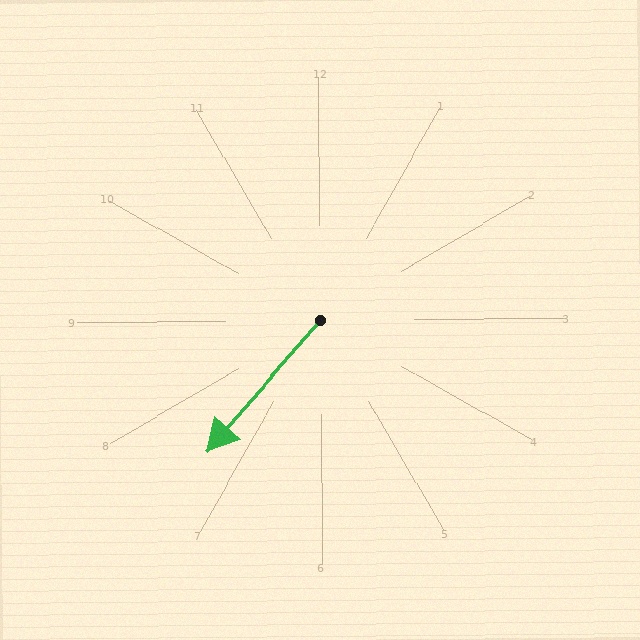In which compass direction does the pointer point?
Southwest.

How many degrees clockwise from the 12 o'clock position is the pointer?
Approximately 221 degrees.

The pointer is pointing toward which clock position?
Roughly 7 o'clock.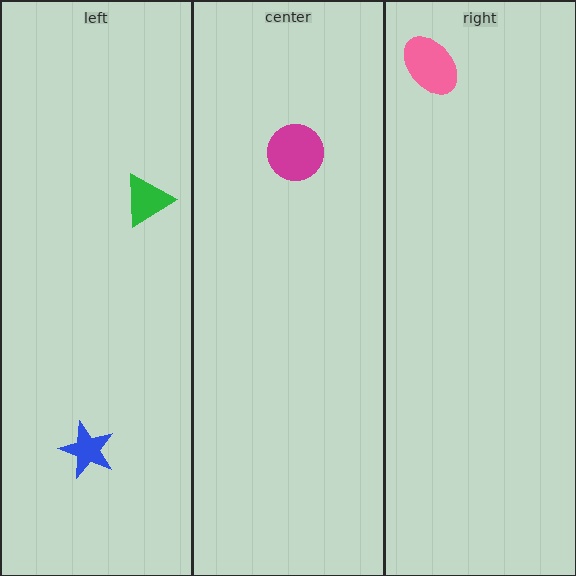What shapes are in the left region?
The blue star, the green triangle.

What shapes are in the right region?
The pink ellipse.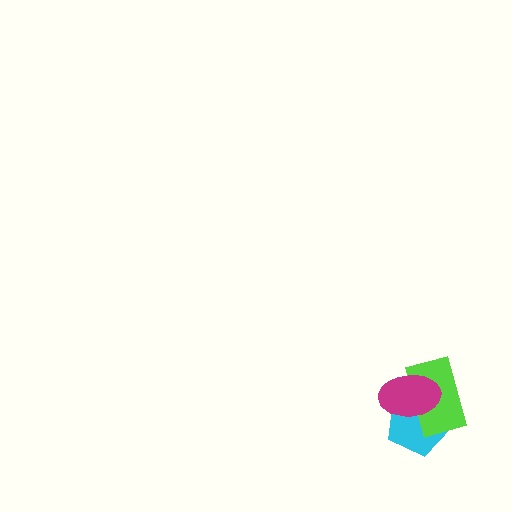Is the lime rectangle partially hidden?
Yes, it is partially covered by another shape.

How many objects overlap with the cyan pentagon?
2 objects overlap with the cyan pentagon.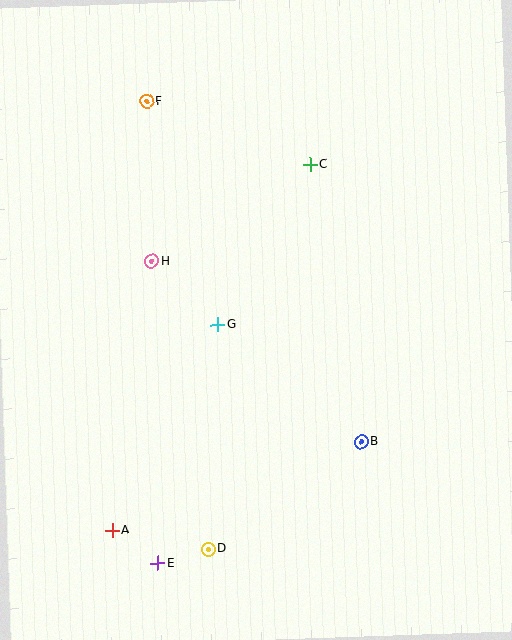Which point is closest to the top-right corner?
Point C is closest to the top-right corner.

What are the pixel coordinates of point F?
Point F is at (147, 102).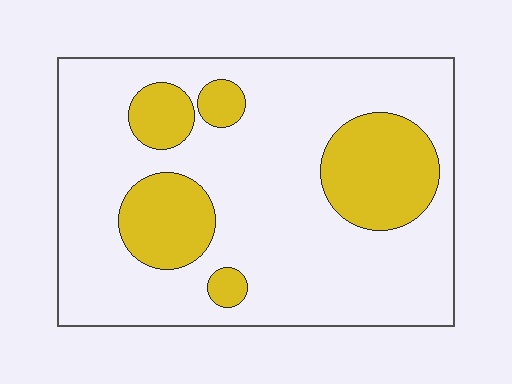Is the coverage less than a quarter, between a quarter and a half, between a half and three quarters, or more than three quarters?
Less than a quarter.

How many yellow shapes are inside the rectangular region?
5.